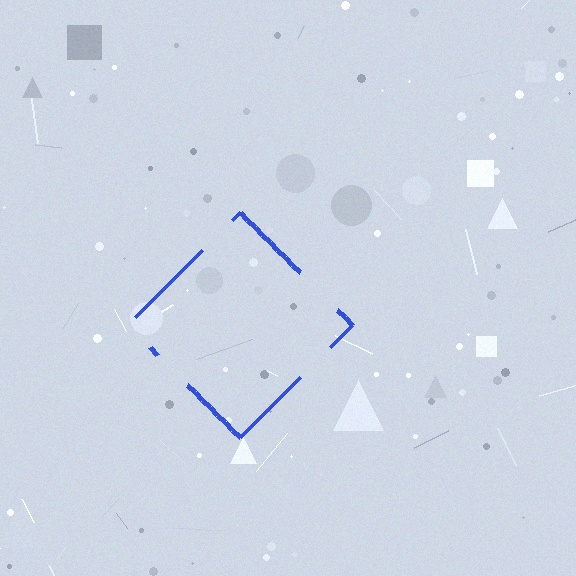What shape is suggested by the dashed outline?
The dashed outline suggests a diamond.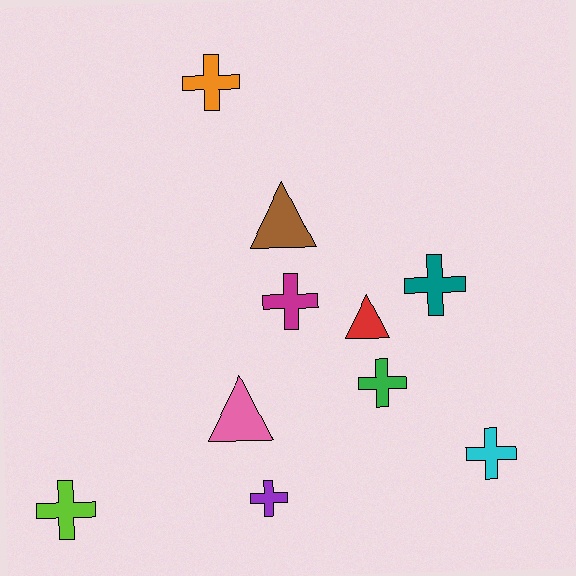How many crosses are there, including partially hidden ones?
There are 7 crosses.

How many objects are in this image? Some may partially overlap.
There are 10 objects.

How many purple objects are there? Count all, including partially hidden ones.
There is 1 purple object.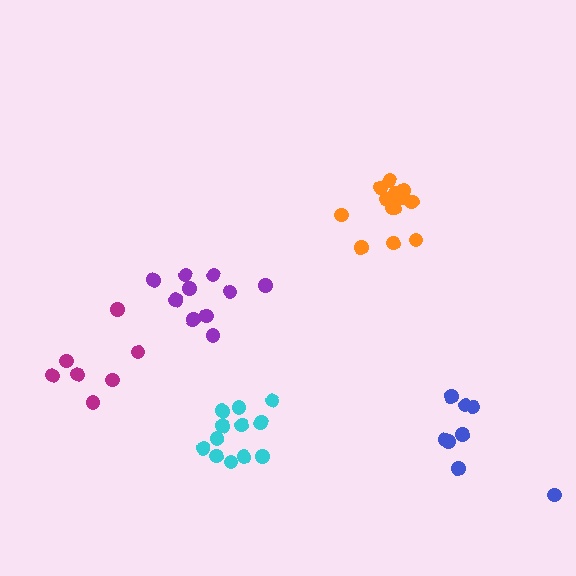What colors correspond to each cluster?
The clusters are colored: blue, orange, purple, magenta, cyan.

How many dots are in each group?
Group 1: 8 dots, Group 2: 13 dots, Group 3: 10 dots, Group 4: 7 dots, Group 5: 12 dots (50 total).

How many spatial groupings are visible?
There are 5 spatial groupings.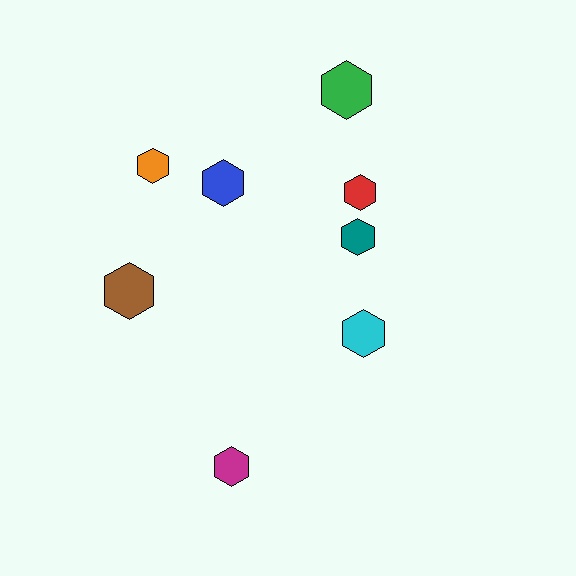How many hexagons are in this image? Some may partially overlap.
There are 8 hexagons.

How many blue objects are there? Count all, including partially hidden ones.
There is 1 blue object.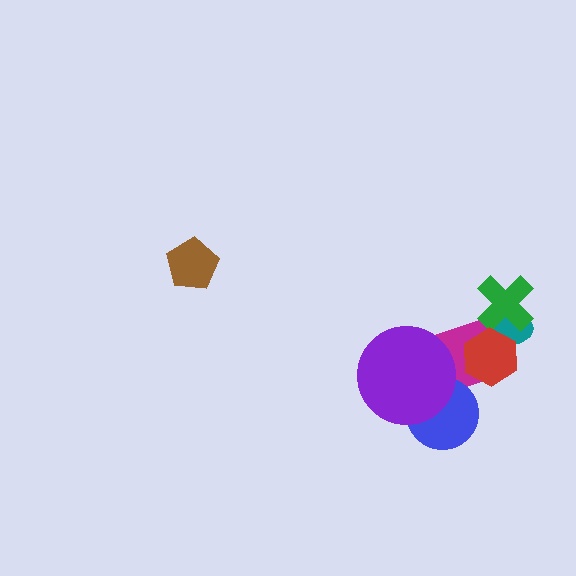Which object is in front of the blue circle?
The purple circle is in front of the blue circle.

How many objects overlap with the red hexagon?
2 objects overlap with the red hexagon.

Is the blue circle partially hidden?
Yes, it is partially covered by another shape.